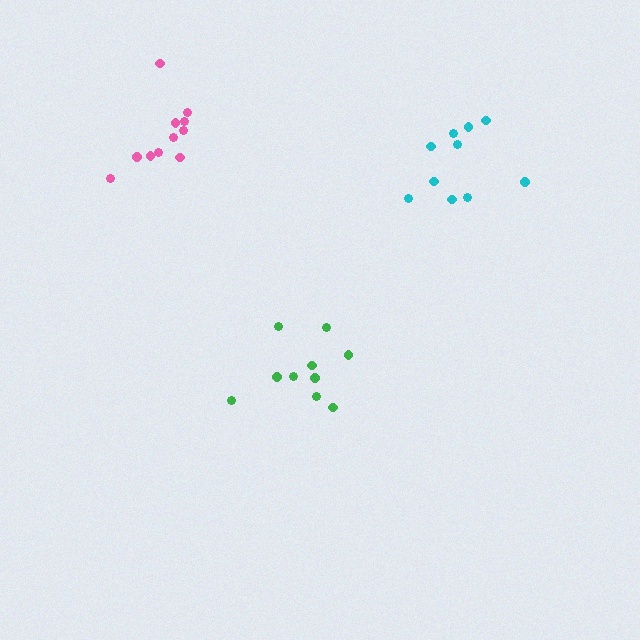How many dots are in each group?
Group 1: 10 dots, Group 2: 11 dots, Group 3: 10 dots (31 total).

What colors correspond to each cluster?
The clusters are colored: green, pink, cyan.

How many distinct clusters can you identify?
There are 3 distinct clusters.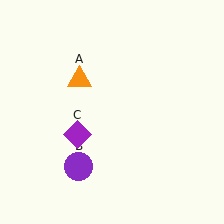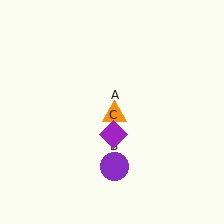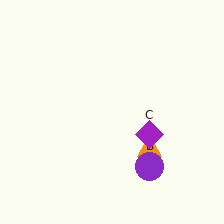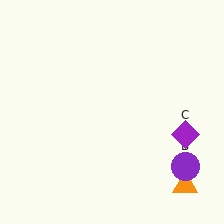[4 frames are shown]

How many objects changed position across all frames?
3 objects changed position: orange triangle (object A), purple circle (object B), purple diamond (object C).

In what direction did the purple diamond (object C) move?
The purple diamond (object C) moved right.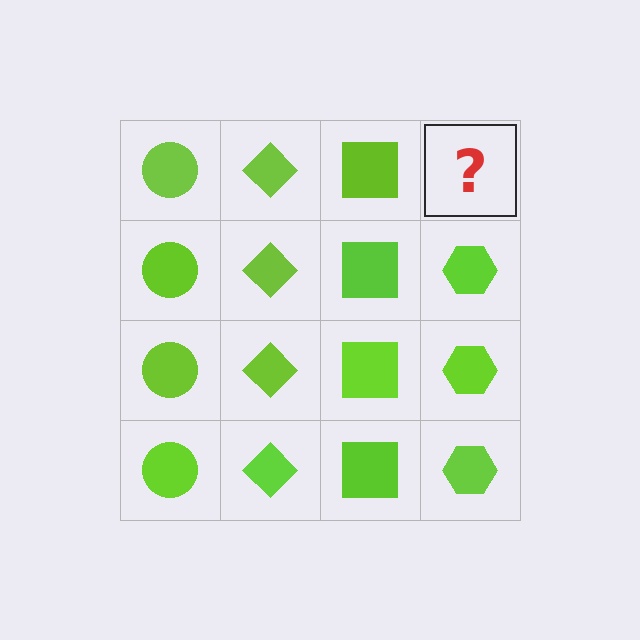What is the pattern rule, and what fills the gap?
The rule is that each column has a consistent shape. The gap should be filled with a lime hexagon.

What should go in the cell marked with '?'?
The missing cell should contain a lime hexagon.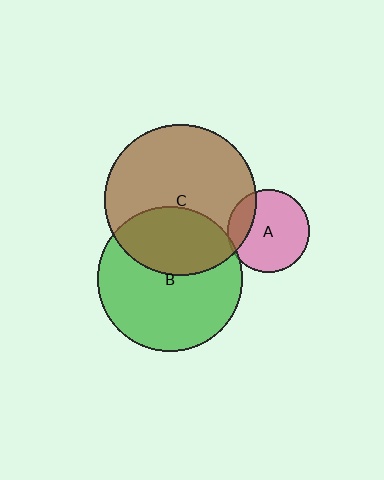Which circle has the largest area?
Circle C (brown).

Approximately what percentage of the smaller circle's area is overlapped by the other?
Approximately 35%.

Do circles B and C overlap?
Yes.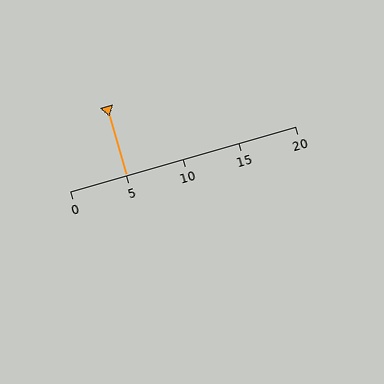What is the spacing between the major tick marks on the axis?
The major ticks are spaced 5 apart.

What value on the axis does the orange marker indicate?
The marker indicates approximately 5.